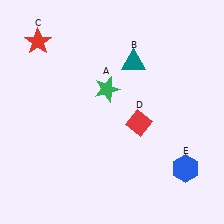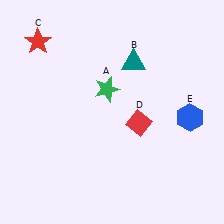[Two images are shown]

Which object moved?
The blue hexagon (E) moved up.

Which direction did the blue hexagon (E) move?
The blue hexagon (E) moved up.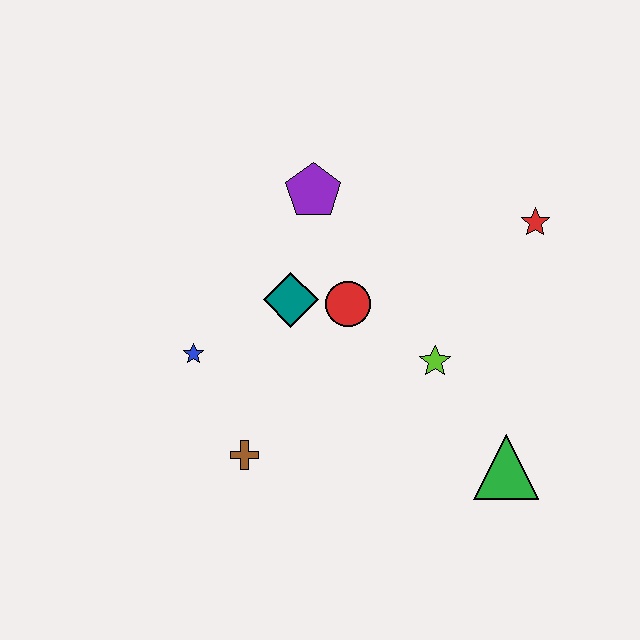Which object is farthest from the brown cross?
The red star is farthest from the brown cross.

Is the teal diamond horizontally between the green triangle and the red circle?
No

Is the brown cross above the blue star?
No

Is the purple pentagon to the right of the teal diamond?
Yes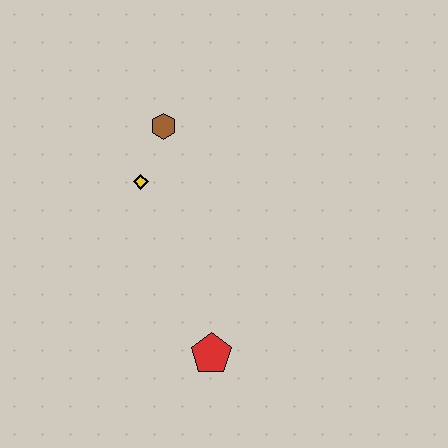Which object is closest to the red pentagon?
The yellow diamond is closest to the red pentagon.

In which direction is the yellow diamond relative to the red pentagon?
The yellow diamond is above the red pentagon.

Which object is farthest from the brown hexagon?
The red pentagon is farthest from the brown hexagon.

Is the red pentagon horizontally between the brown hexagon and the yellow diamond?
No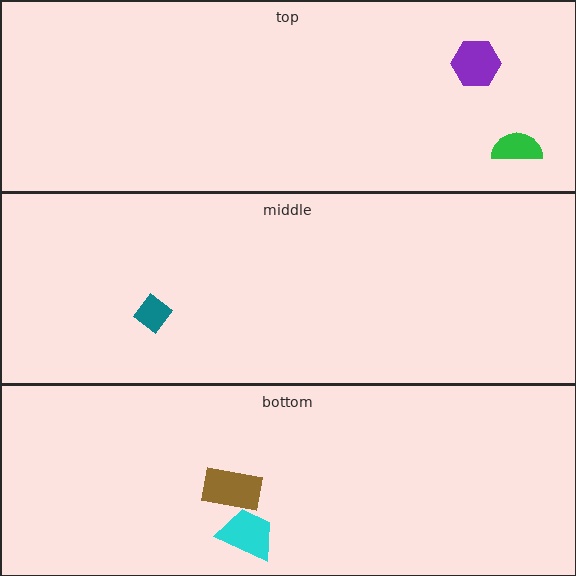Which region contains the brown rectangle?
The bottom region.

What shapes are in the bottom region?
The brown rectangle, the cyan trapezoid.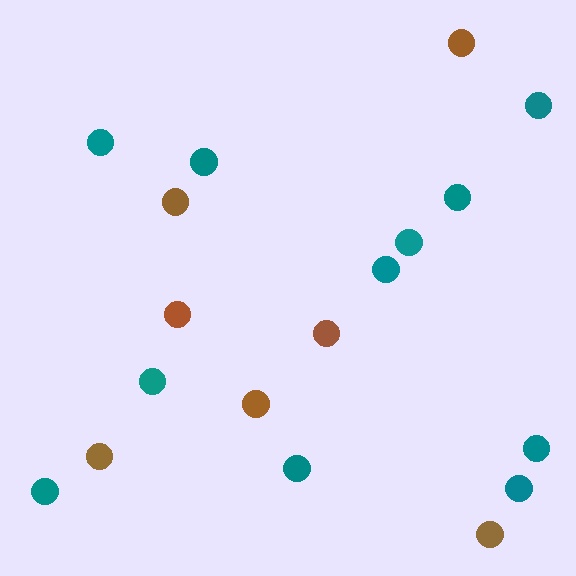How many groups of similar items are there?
There are 2 groups: one group of brown circles (7) and one group of teal circles (11).